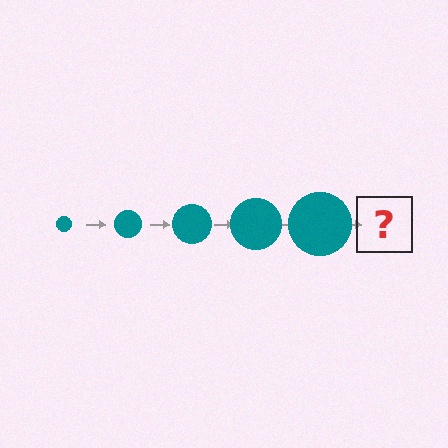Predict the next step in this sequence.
The next step is a teal circle, larger than the previous one.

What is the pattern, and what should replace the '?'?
The pattern is that the circle gets progressively larger each step. The '?' should be a teal circle, larger than the previous one.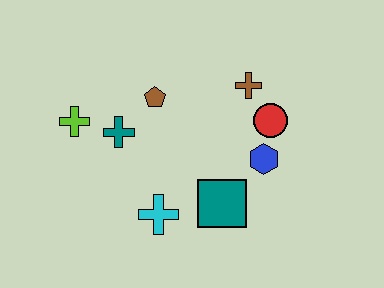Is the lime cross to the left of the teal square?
Yes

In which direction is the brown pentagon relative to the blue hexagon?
The brown pentagon is to the left of the blue hexagon.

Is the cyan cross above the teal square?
No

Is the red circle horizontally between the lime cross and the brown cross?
No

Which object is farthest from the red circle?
The lime cross is farthest from the red circle.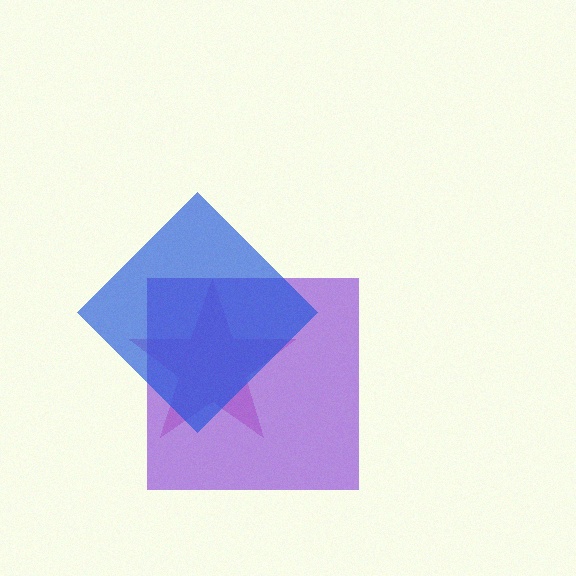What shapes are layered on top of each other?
The layered shapes are: a magenta star, a purple square, a blue diamond.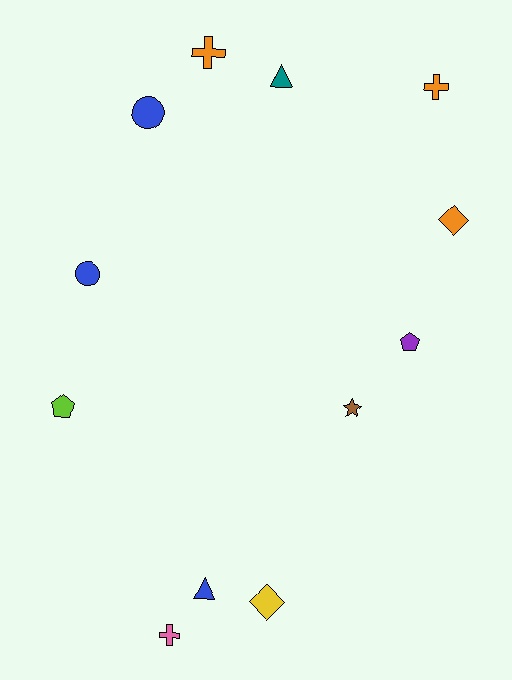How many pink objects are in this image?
There is 1 pink object.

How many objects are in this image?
There are 12 objects.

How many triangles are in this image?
There are 2 triangles.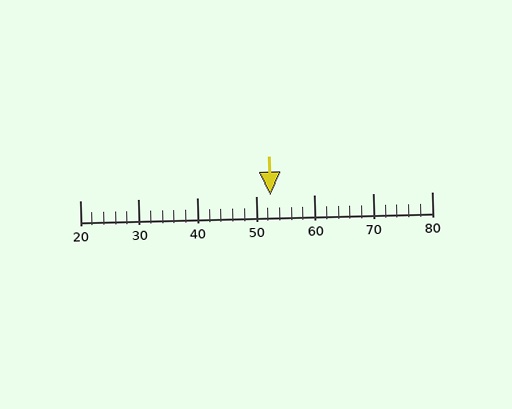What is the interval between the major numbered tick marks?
The major tick marks are spaced 10 units apart.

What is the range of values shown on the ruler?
The ruler shows values from 20 to 80.